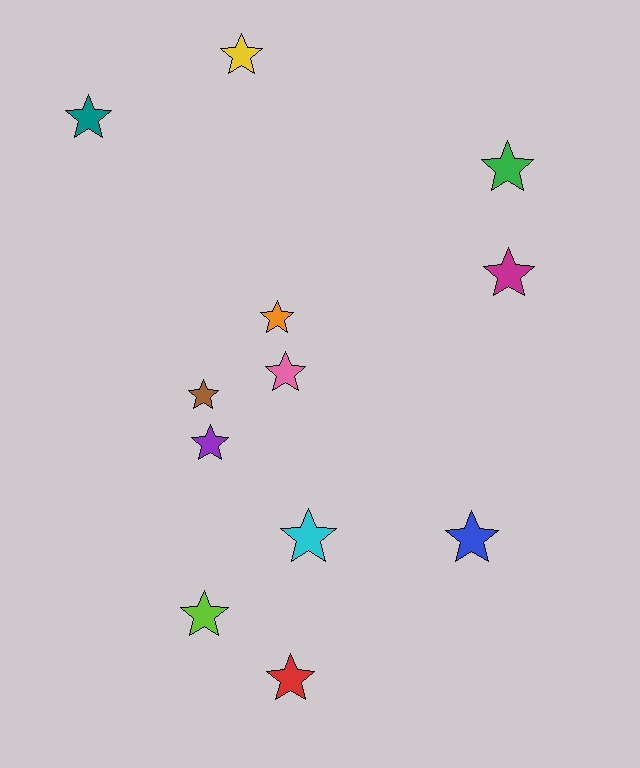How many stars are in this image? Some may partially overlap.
There are 12 stars.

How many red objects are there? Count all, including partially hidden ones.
There is 1 red object.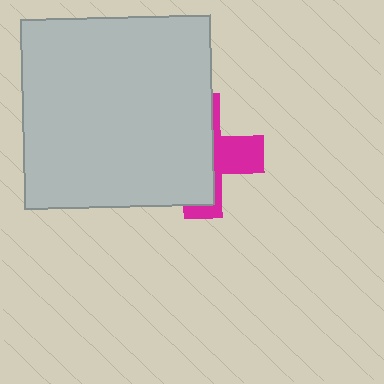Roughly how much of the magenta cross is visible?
A small part of it is visible (roughly 35%).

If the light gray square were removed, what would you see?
You would see the complete magenta cross.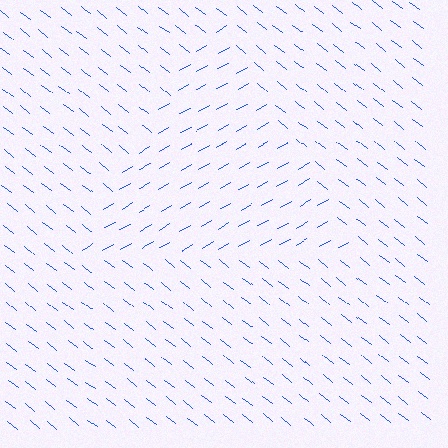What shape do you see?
I see a triangle.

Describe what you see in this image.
The image is filled with small blue line segments. A triangle region in the image has lines oriented differently from the surrounding lines, creating a visible texture boundary.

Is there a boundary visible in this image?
Yes, there is a texture boundary formed by a change in line orientation.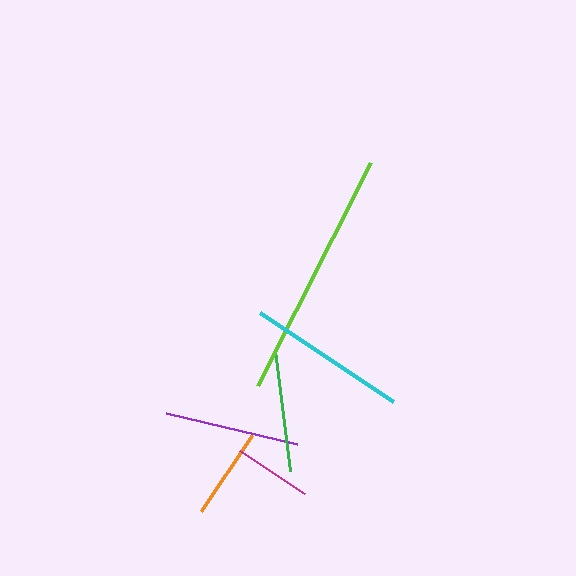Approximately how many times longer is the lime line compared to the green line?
The lime line is approximately 2.1 times the length of the green line.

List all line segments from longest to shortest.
From longest to shortest: lime, cyan, purple, green, orange, magenta.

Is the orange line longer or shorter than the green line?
The green line is longer than the orange line.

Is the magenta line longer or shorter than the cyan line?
The cyan line is longer than the magenta line.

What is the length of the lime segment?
The lime segment is approximately 250 pixels long.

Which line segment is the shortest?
The magenta line is the shortest at approximately 78 pixels.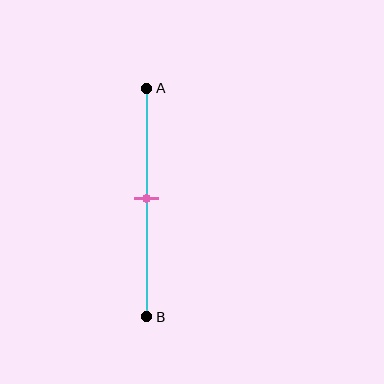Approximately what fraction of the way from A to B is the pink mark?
The pink mark is approximately 50% of the way from A to B.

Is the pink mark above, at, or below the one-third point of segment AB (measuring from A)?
The pink mark is below the one-third point of segment AB.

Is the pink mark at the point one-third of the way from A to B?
No, the mark is at about 50% from A, not at the 33% one-third point.